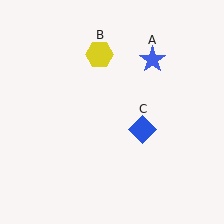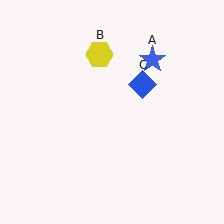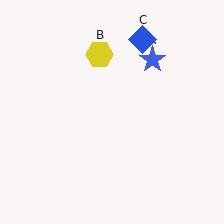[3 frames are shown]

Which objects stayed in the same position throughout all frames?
Blue star (object A) and yellow hexagon (object B) remained stationary.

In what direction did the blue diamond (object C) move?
The blue diamond (object C) moved up.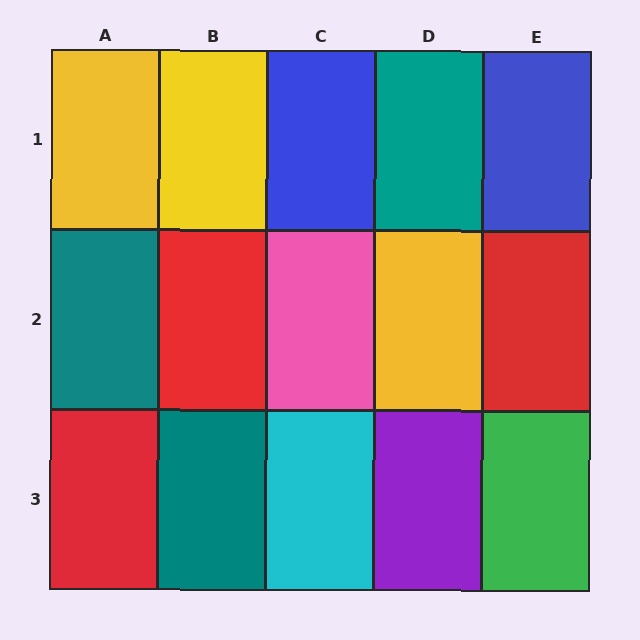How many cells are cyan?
1 cell is cyan.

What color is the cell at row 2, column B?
Red.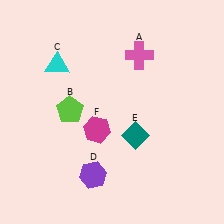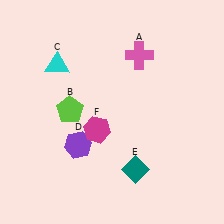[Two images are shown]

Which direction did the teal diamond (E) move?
The teal diamond (E) moved down.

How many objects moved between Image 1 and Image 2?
2 objects moved between the two images.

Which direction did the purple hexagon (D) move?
The purple hexagon (D) moved up.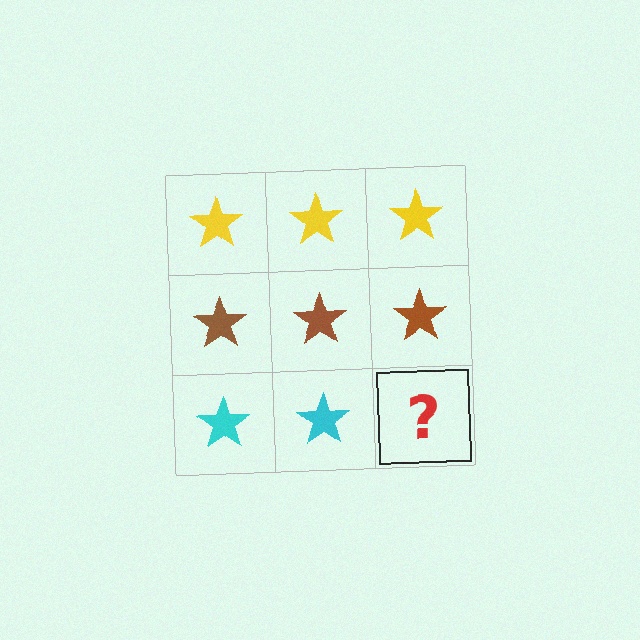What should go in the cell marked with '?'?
The missing cell should contain a cyan star.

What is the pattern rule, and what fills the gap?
The rule is that each row has a consistent color. The gap should be filled with a cyan star.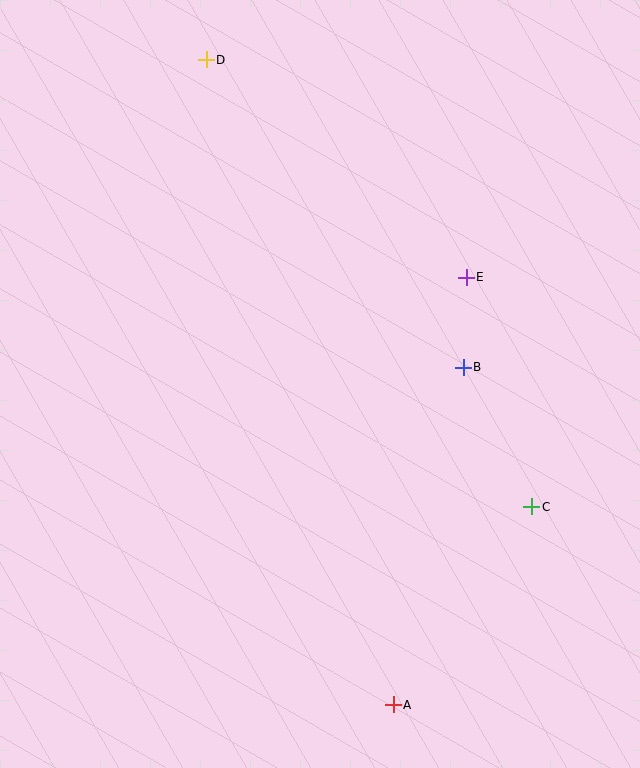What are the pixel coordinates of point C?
Point C is at (532, 507).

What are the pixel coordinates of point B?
Point B is at (463, 367).